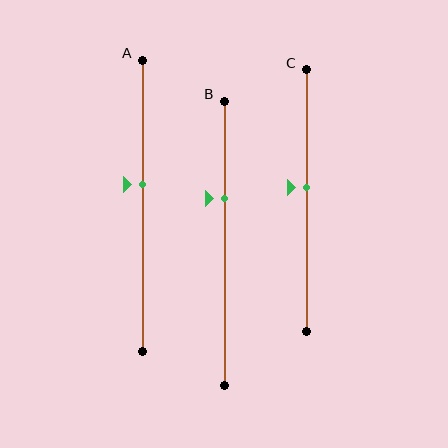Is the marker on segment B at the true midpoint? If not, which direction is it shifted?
No, the marker on segment B is shifted upward by about 16% of the segment length.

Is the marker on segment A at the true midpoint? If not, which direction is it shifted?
No, the marker on segment A is shifted upward by about 7% of the segment length.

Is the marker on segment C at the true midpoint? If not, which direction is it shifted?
No, the marker on segment C is shifted upward by about 5% of the segment length.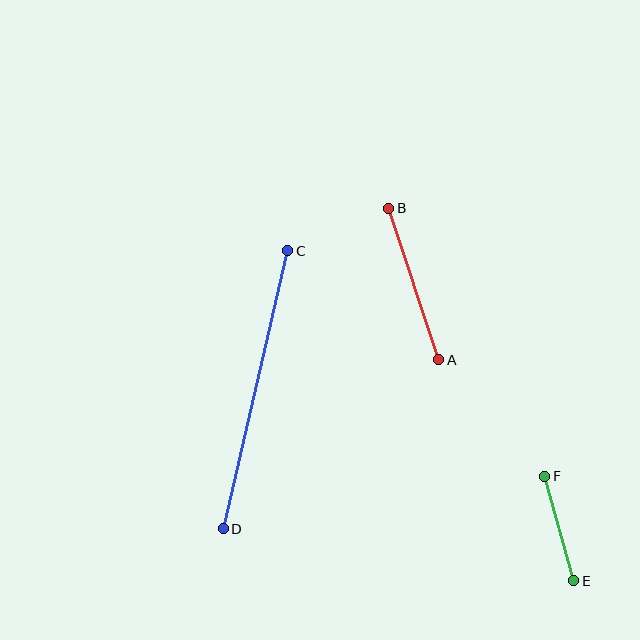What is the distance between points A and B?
The distance is approximately 159 pixels.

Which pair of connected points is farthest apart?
Points C and D are farthest apart.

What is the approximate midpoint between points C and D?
The midpoint is at approximately (255, 390) pixels.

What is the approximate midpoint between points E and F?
The midpoint is at approximately (559, 529) pixels.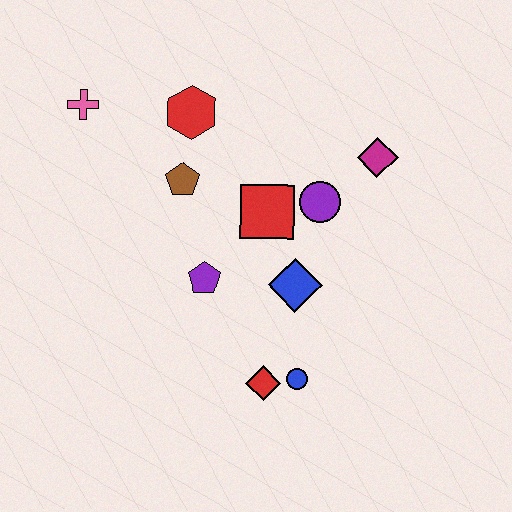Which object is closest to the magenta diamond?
The purple circle is closest to the magenta diamond.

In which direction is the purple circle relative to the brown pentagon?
The purple circle is to the right of the brown pentagon.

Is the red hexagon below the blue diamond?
No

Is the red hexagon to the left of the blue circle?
Yes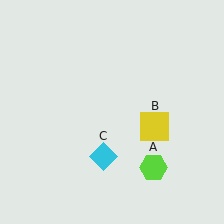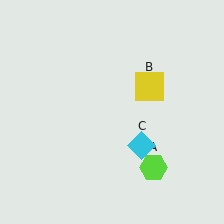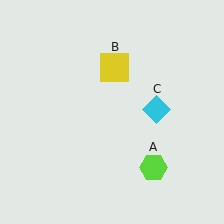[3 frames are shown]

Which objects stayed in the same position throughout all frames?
Lime hexagon (object A) remained stationary.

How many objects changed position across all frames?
2 objects changed position: yellow square (object B), cyan diamond (object C).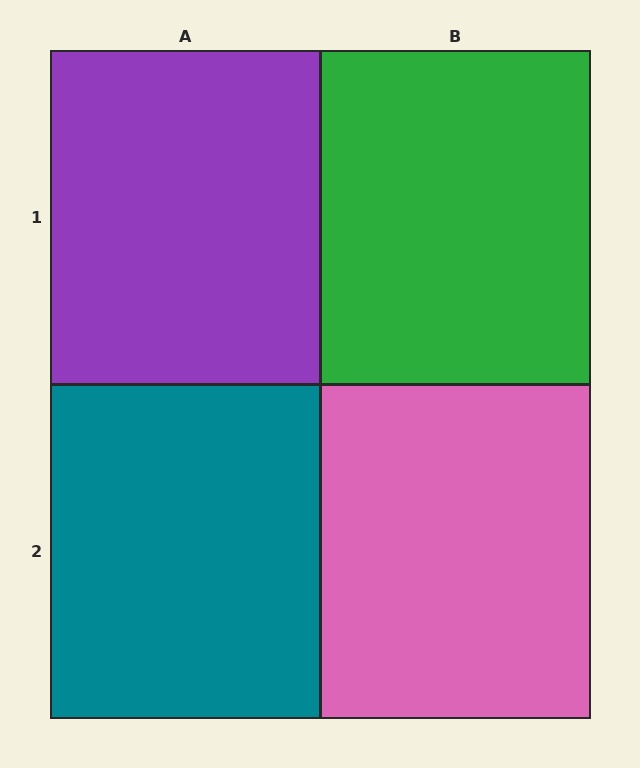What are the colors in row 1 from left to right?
Purple, green.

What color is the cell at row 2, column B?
Pink.